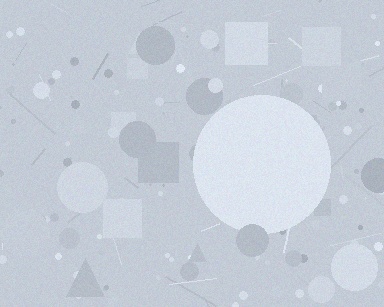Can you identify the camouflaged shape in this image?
The camouflaged shape is a circle.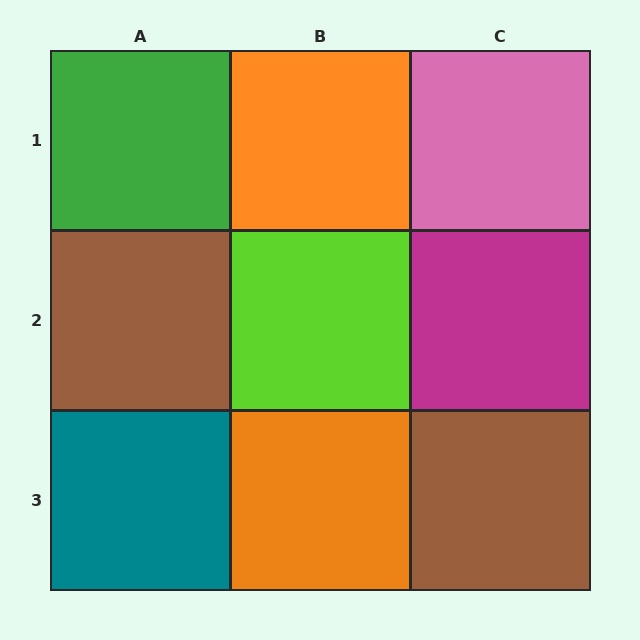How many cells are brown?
2 cells are brown.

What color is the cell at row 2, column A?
Brown.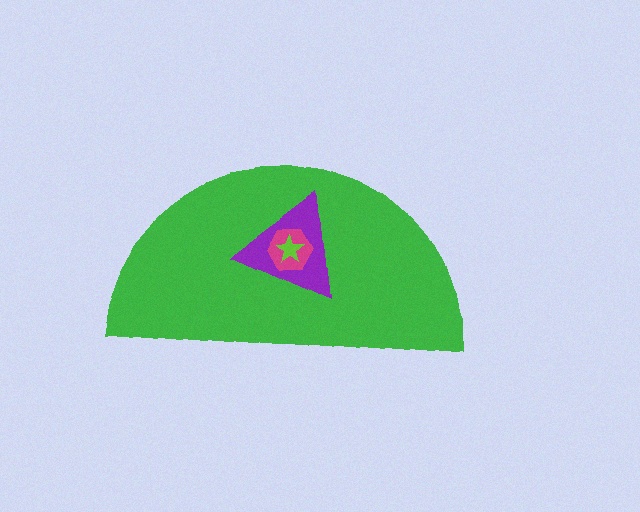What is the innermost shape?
The lime star.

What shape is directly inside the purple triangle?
The magenta hexagon.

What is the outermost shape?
The green semicircle.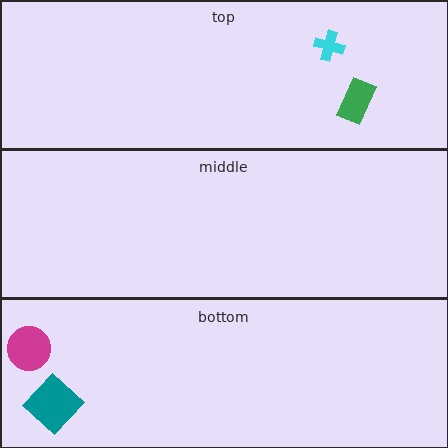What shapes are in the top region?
The green rectangle, the cyan cross.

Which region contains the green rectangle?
The top region.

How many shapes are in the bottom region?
2.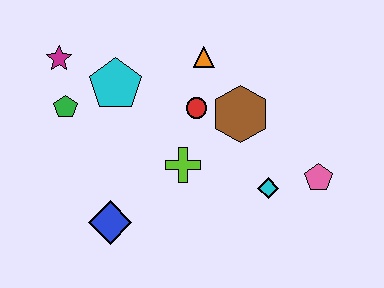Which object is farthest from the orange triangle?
The blue diamond is farthest from the orange triangle.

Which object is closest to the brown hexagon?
The red circle is closest to the brown hexagon.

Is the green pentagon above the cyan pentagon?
No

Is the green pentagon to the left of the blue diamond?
Yes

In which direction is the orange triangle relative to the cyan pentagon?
The orange triangle is to the right of the cyan pentagon.